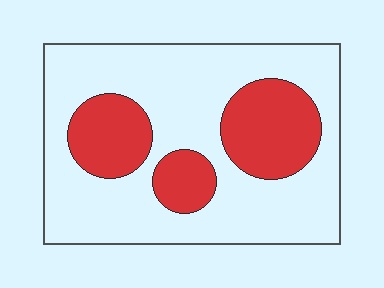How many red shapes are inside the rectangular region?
3.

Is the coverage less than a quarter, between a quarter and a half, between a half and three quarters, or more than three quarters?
Between a quarter and a half.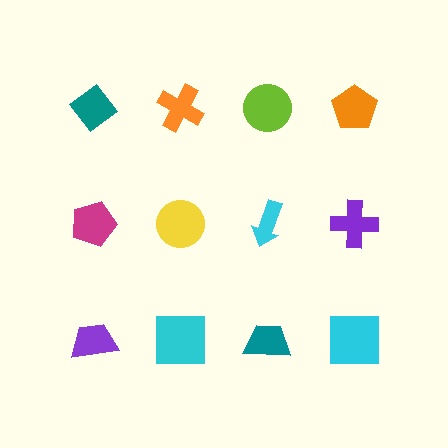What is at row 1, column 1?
A teal diamond.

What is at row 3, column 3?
A teal trapezoid.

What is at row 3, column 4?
A cyan square.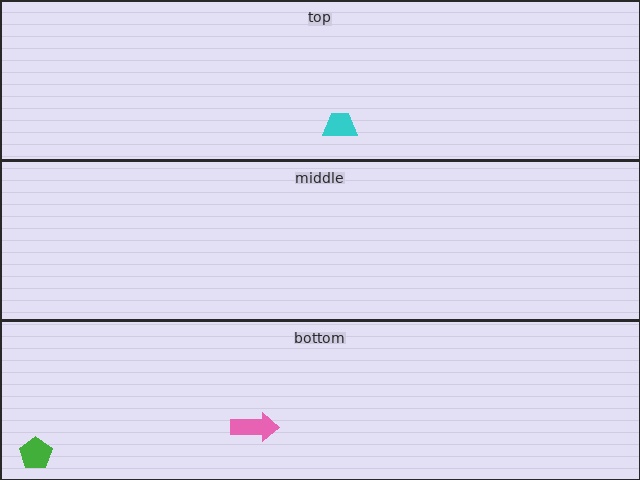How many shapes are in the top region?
1.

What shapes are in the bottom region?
The green pentagon, the pink arrow.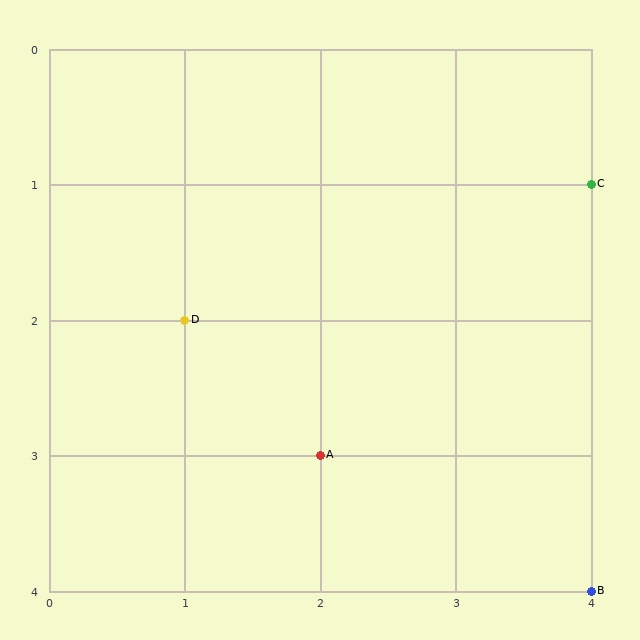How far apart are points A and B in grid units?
Points A and B are 2 columns and 1 row apart (about 2.2 grid units diagonally).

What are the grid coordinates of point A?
Point A is at grid coordinates (2, 3).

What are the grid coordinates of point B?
Point B is at grid coordinates (4, 4).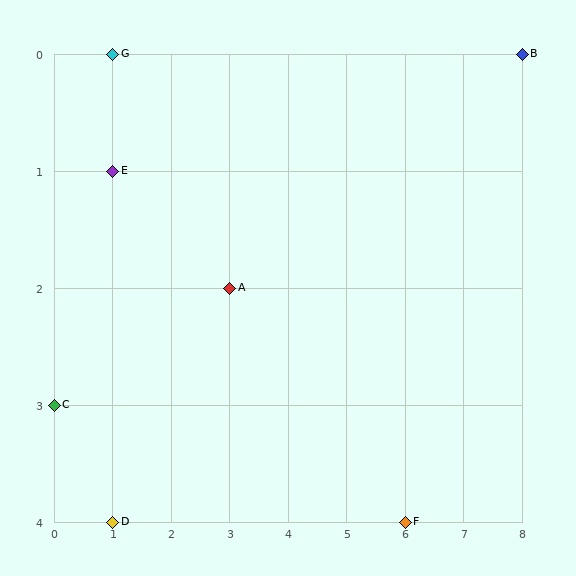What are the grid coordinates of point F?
Point F is at grid coordinates (6, 4).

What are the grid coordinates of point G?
Point G is at grid coordinates (1, 0).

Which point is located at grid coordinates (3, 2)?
Point A is at (3, 2).